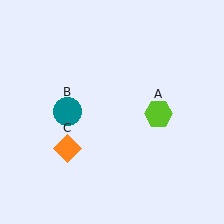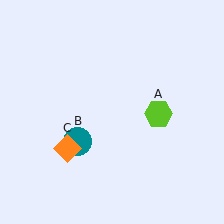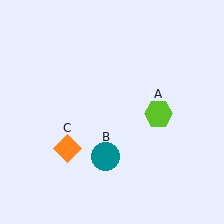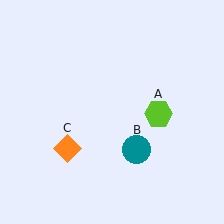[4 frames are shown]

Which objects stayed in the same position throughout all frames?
Lime hexagon (object A) and orange diamond (object C) remained stationary.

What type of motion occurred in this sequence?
The teal circle (object B) rotated counterclockwise around the center of the scene.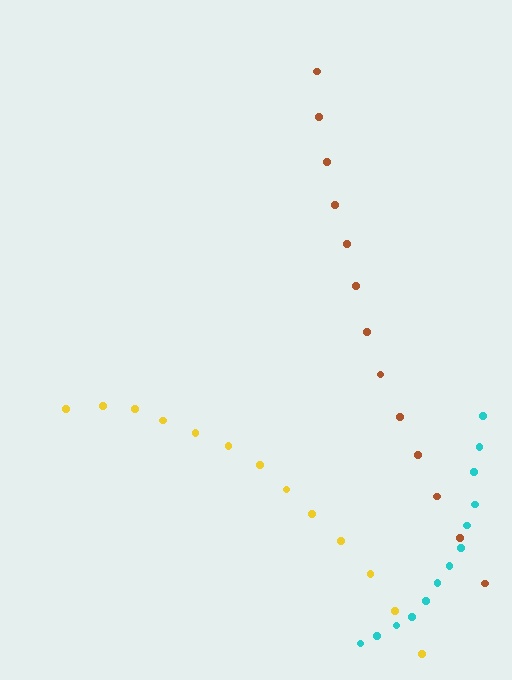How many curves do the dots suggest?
There are 3 distinct paths.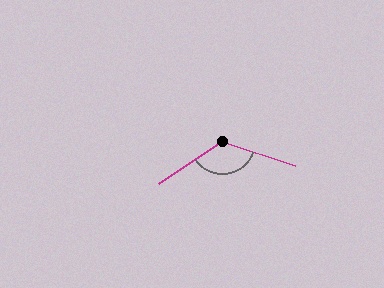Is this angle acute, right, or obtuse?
It is obtuse.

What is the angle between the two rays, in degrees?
Approximately 128 degrees.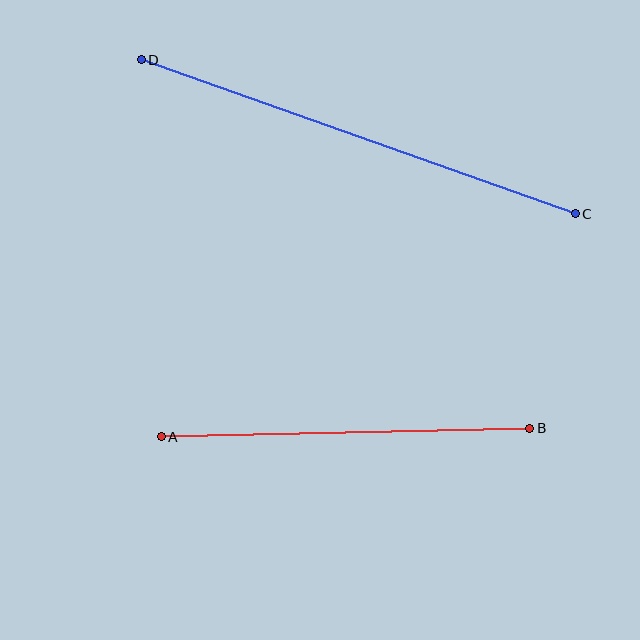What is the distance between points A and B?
The distance is approximately 369 pixels.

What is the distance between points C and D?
The distance is approximately 460 pixels.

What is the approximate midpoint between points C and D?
The midpoint is at approximately (358, 137) pixels.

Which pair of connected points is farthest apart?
Points C and D are farthest apart.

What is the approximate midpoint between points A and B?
The midpoint is at approximately (346, 433) pixels.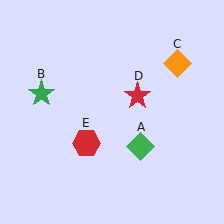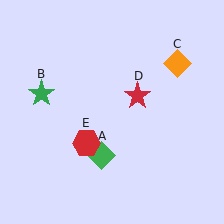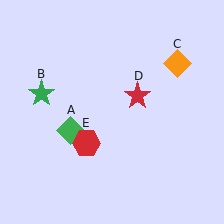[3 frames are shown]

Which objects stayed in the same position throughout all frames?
Green star (object B) and orange diamond (object C) and red star (object D) and red hexagon (object E) remained stationary.